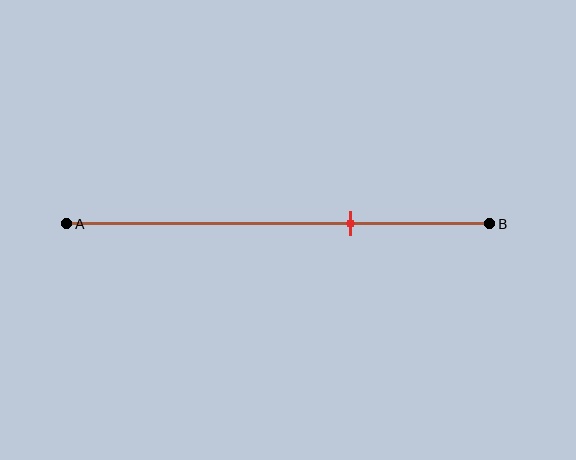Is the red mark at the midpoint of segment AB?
No, the mark is at about 65% from A, not at the 50% midpoint.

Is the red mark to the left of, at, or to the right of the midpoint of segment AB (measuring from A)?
The red mark is to the right of the midpoint of segment AB.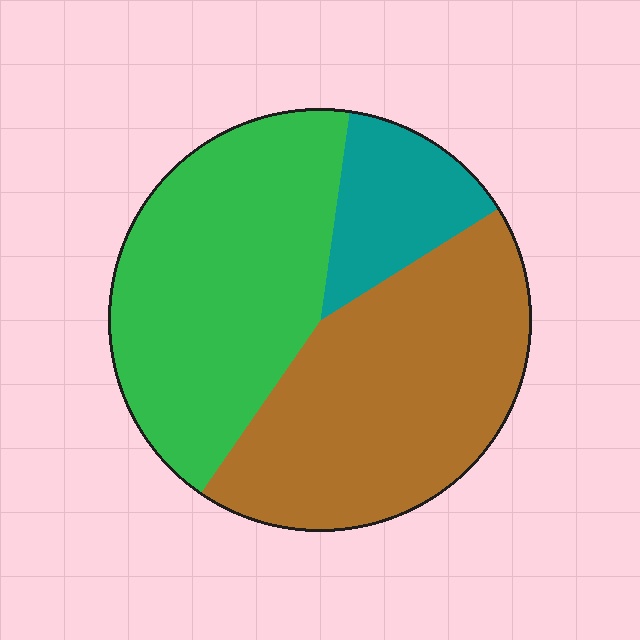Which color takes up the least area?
Teal, at roughly 15%.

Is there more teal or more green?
Green.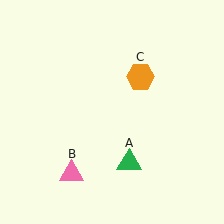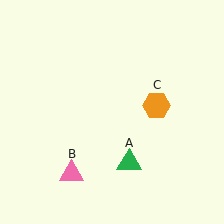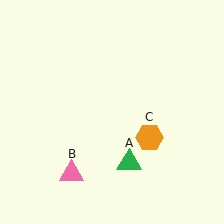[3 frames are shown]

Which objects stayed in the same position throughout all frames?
Green triangle (object A) and pink triangle (object B) remained stationary.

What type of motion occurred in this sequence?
The orange hexagon (object C) rotated clockwise around the center of the scene.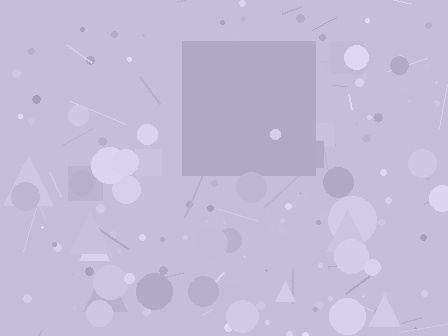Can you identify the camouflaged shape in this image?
The camouflaged shape is a square.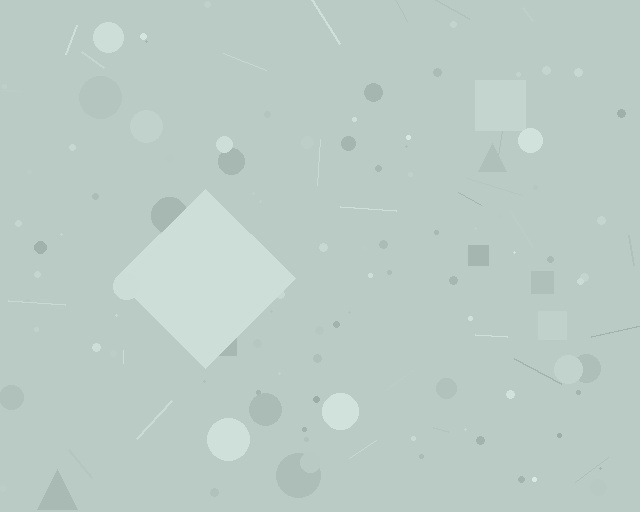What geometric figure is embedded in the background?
A diamond is embedded in the background.